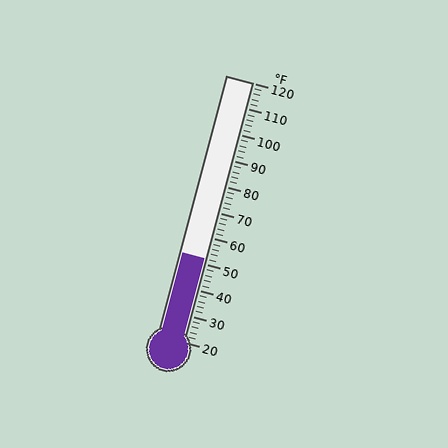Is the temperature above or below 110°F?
The temperature is below 110°F.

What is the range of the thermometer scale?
The thermometer scale ranges from 20°F to 120°F.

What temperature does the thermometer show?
The thermometer shows approximately 52°F.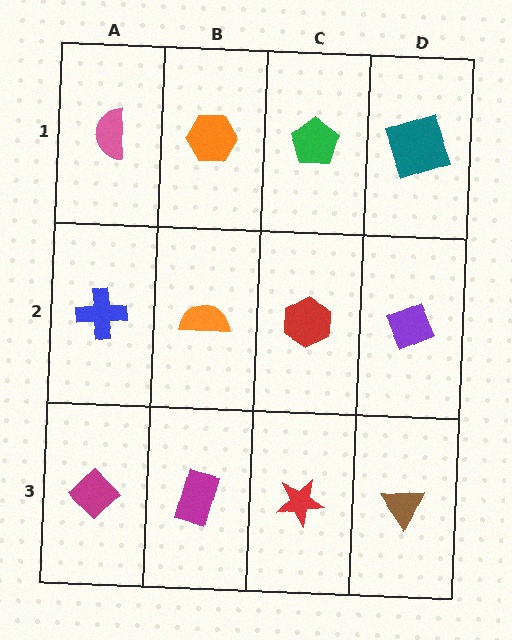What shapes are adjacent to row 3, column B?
An orange semicircle (row 2, column B), a magenta diamond (row 3, column A), a red star (row 3, column C).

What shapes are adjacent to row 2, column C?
A green pentagon (row 1, column C), a red star (row 3, column C), an orange semicircle (row 2, column B), a purple diamond (row 2, column D).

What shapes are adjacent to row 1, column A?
A blue cross (row 2, column A), an orange hexagon (row 1, column B).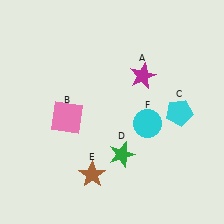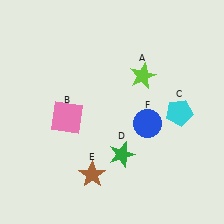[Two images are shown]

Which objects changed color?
A changed from magenta to lime. F changed from cyan to blue.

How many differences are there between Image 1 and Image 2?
There are 2 differences between the two images.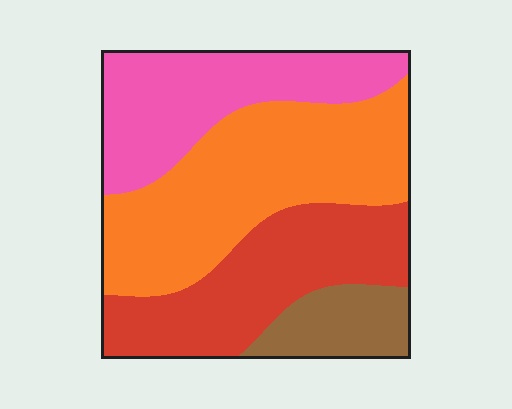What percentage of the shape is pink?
Pink covers around 25% of the shape.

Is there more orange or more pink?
Orange.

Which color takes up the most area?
Orange, at roughly 35%.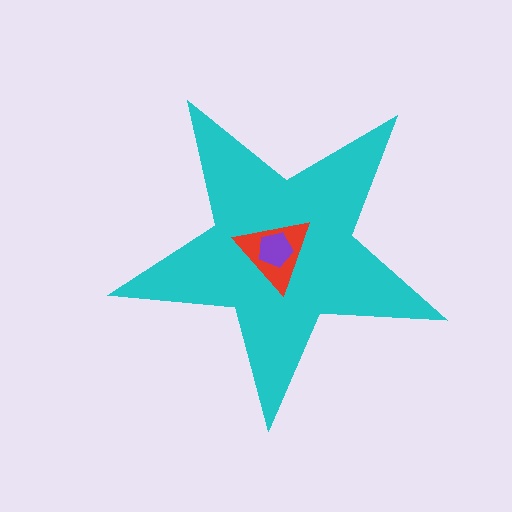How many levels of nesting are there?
3.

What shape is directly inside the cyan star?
The red triangle.